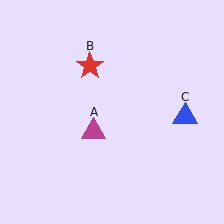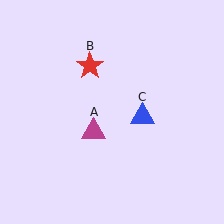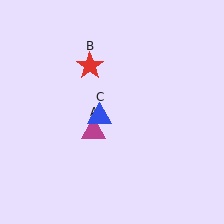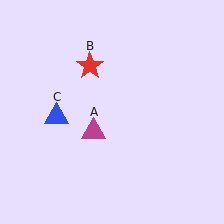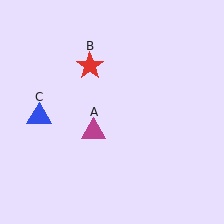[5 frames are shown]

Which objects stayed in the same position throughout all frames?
Magenta triangle (object A) and red star (object B) remained stationary.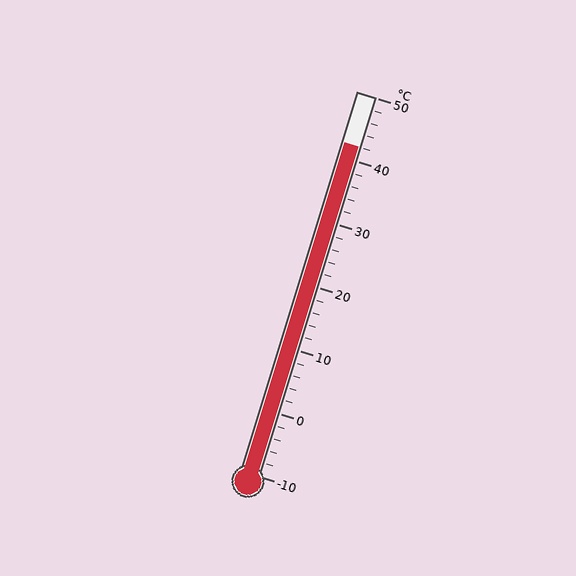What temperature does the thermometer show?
The thermometer shows approximately 42°C.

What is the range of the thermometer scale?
The thermometer scale ranges from -10°C to 50°C.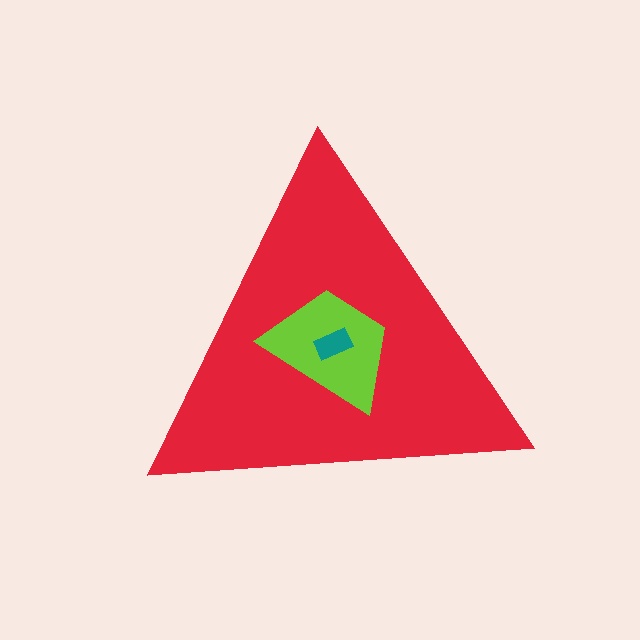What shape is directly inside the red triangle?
The lime trapezoid.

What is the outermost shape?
The red triangle.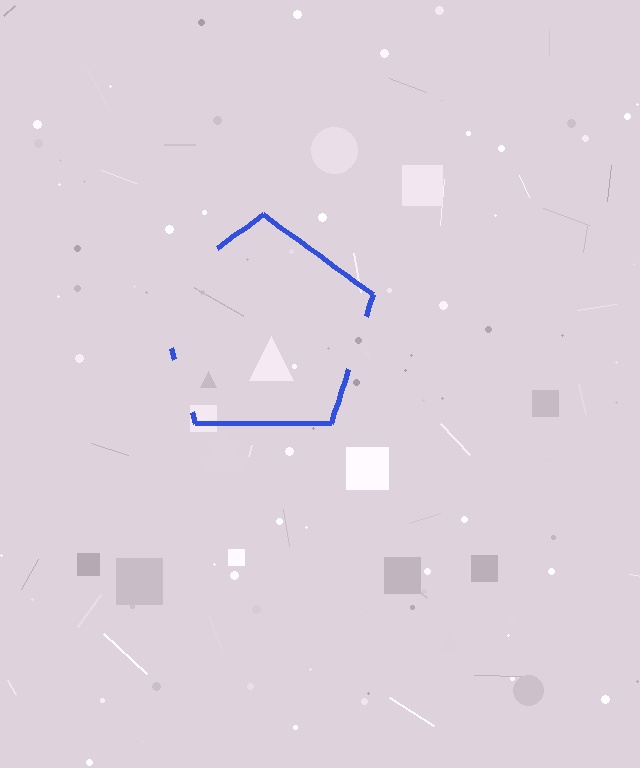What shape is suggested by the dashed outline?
The dashed outline suggests a pentagon.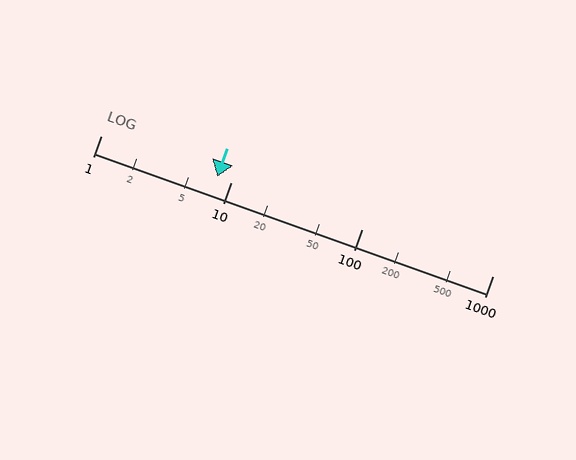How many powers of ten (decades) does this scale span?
The scale spans 3 decades, from 1 to 1000.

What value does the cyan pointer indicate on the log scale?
The pointer indicates approximately 7.8.